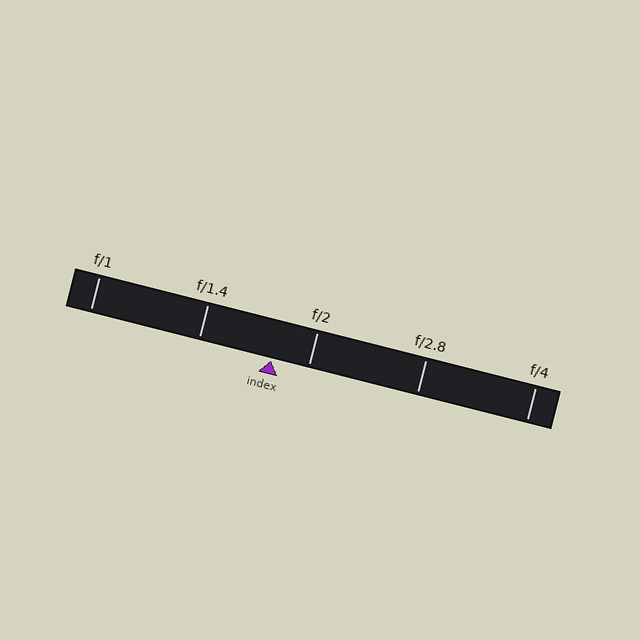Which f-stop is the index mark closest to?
The index mark is closest to f/2.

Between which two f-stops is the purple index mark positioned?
The index mark is between f/1.4 and f/2.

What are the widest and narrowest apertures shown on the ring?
The widest aperture shown is f/1 and the narrowest is f/4.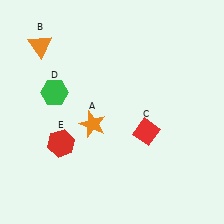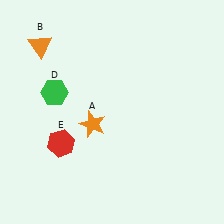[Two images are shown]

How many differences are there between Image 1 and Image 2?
There is 1 difference between the two images.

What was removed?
The red diamond (C) was removed in Image 2.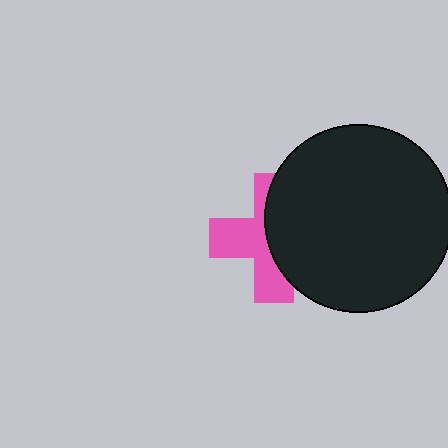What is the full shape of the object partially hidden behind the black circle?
The partially hidden object is a pink cross.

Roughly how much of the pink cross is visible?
About half of it is visible (roughly 50%).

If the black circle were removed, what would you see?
You would see the complete pink cross.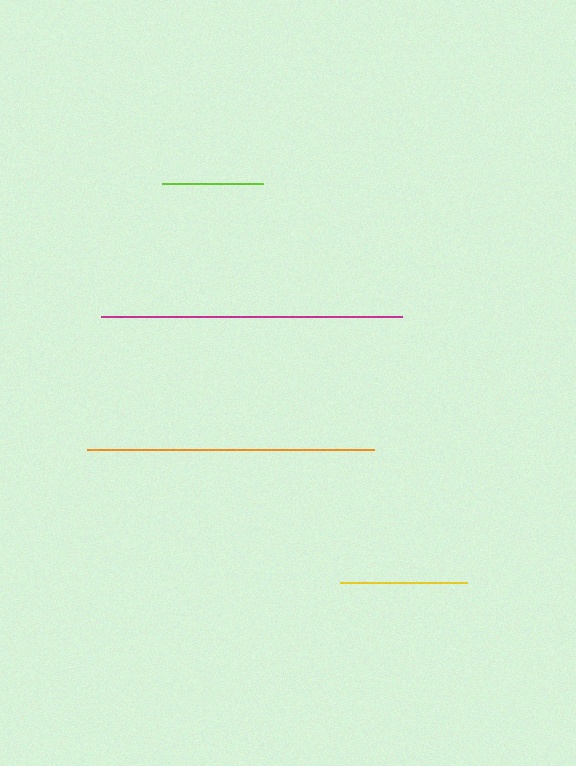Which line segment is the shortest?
The lime line is the shortest at approximately 101 pixels.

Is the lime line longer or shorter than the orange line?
The orange line is longer than the lime line.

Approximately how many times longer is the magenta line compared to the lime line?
The magenta line is approximately 3.0 times the length of the lime line.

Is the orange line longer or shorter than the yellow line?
The orange line is longer than the yellow line.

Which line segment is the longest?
The magenta line is the longest at approximately 301 pixels.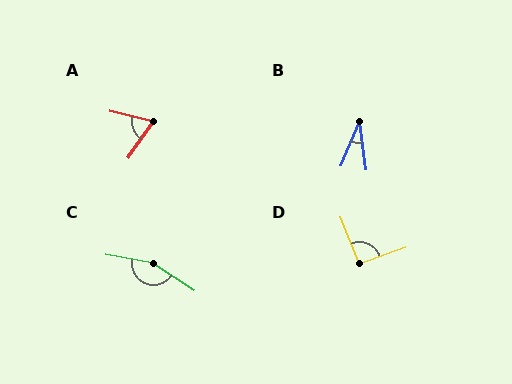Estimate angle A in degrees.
Approximately 68 degrees.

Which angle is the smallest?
B, at approximately 30 degrees.